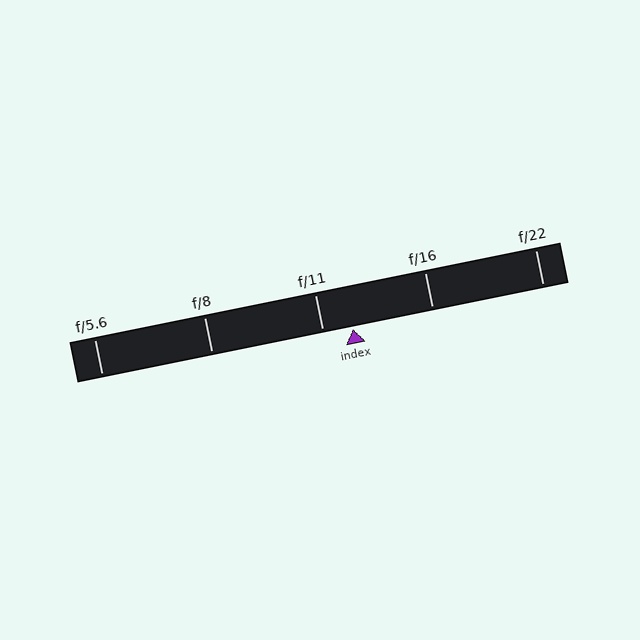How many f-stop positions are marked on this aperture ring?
There are 5 f-stop positions marked.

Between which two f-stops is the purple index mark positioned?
The index mark is between f/11 and f/16.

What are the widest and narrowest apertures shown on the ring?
The widest aperture shown is f/5.6 and the narrowest is f/22.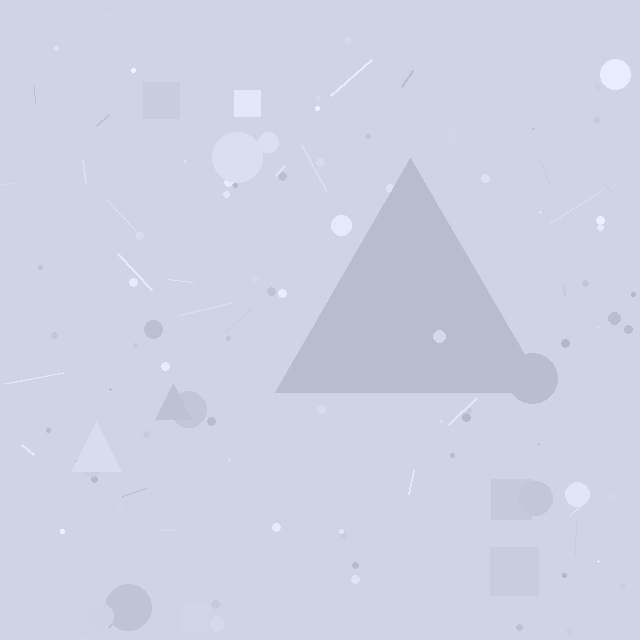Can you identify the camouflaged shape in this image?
The camouflaged shape is a triangle.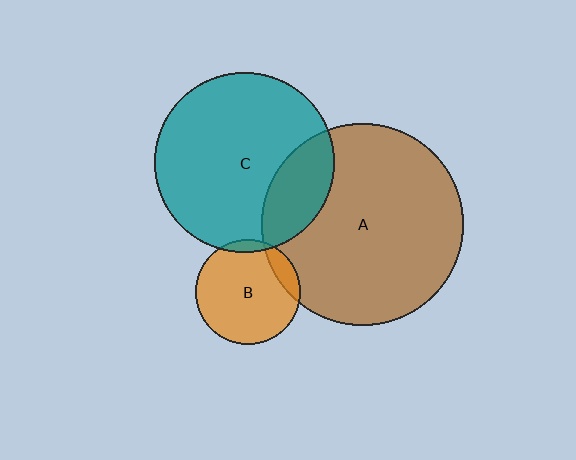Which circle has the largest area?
Circle A (brown).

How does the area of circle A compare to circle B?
Approximately 3.7 times.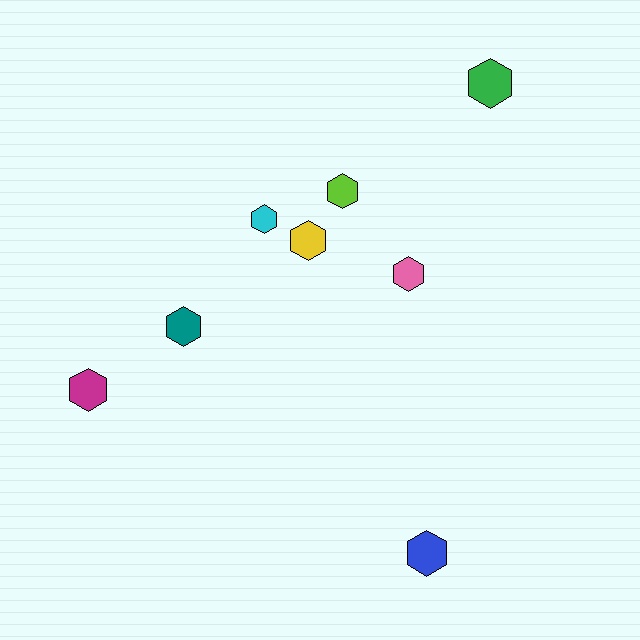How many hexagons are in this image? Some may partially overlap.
There are 8 hexagons.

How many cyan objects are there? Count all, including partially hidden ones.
There is 1 cyan object.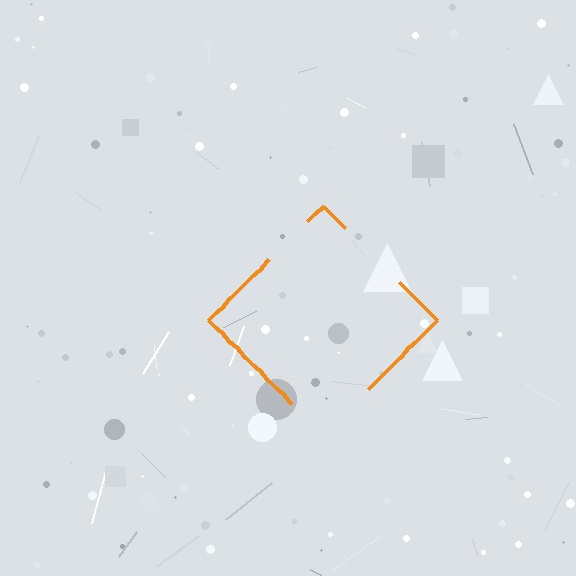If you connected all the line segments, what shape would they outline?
They would outline a diamond.